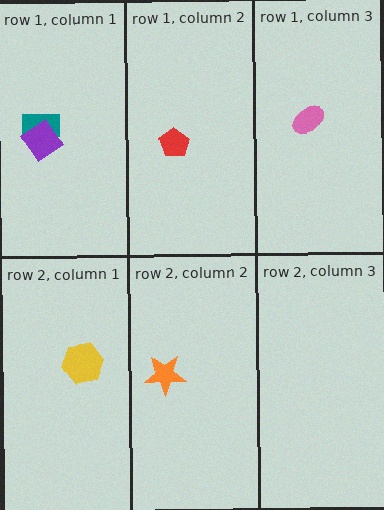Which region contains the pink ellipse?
The row 1, column 3 region.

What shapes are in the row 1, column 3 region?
The pink ellipse.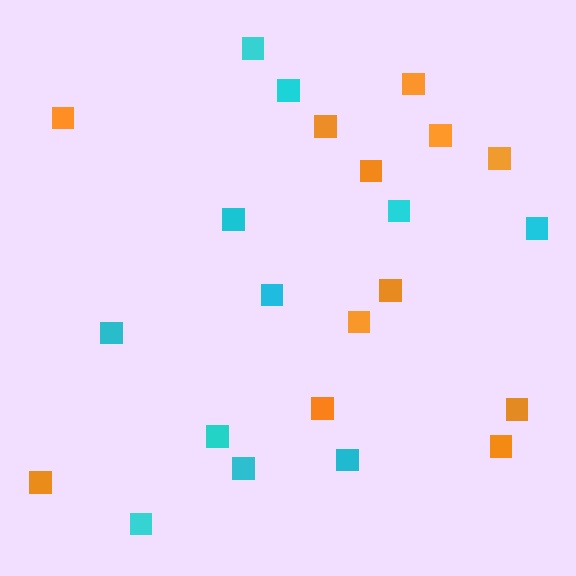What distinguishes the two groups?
There are 2 groups: one group of orange squares (12) and one group of cyan squares (11).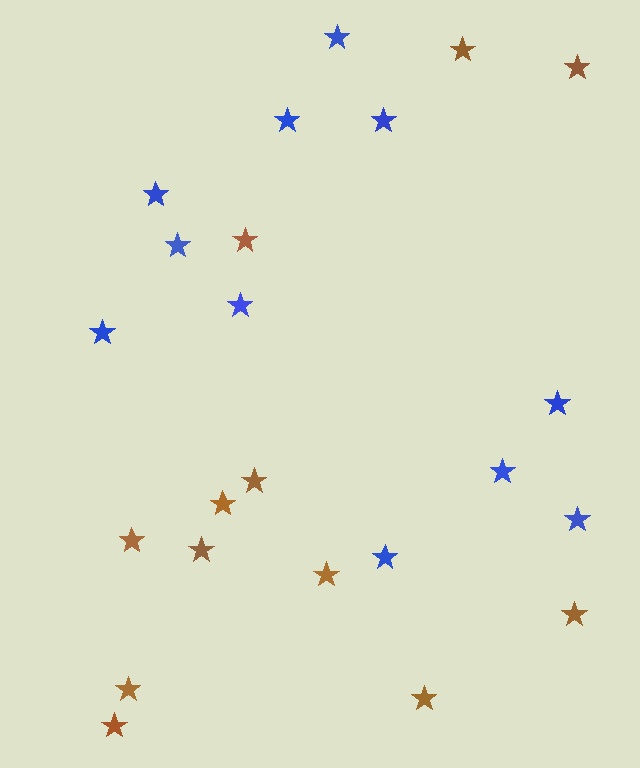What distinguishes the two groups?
There are 2 groups: one group of blue stars (11) and one group of brown stars (12).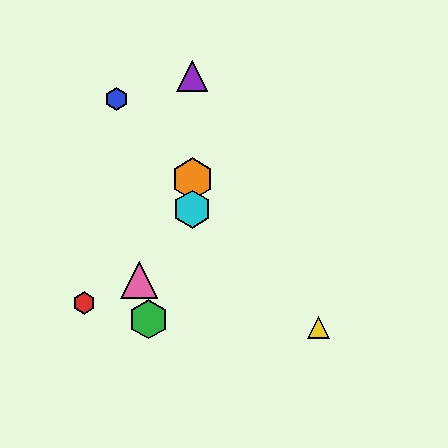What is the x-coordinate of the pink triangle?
The pink triangle is at x≈139.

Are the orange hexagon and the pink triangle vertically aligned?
No, the orange hexagon is at x≈192 and the pink triangle is at x≈139.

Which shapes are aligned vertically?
The purple triangle, the orange hexagon, the cyan hexagon are aligned vertically.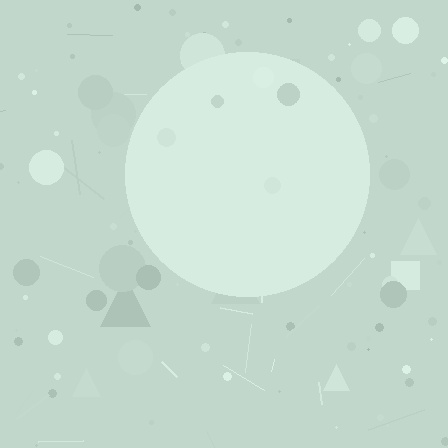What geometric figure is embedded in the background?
A circle is embedded in the background.